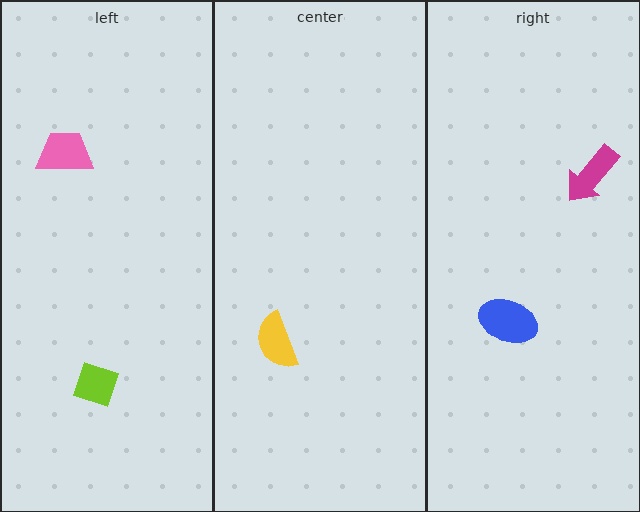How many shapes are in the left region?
2.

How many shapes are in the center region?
1.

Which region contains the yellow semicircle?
The center region.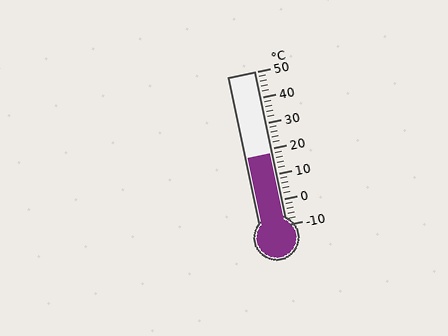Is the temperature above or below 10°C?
The temperature is above 10°C.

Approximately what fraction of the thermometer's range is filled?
The thermometer is filled to approximately 45% of its range.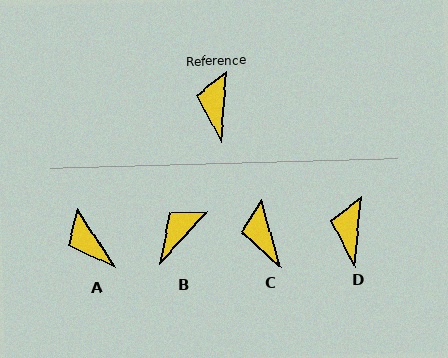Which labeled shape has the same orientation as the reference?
D.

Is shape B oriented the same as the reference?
No, it is off by about 38 degrees.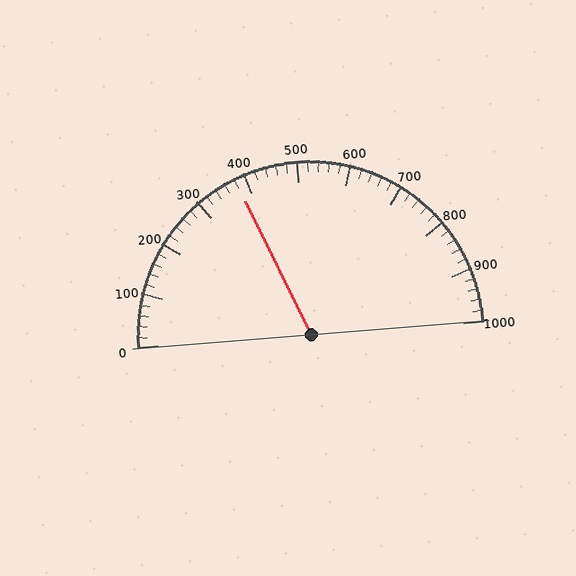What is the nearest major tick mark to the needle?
The nearest major tick mark is 400.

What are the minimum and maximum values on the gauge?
The gauge ranges from 0 to 1000.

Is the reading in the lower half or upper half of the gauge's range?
The reading is in the lower half of the range (0 to 1000).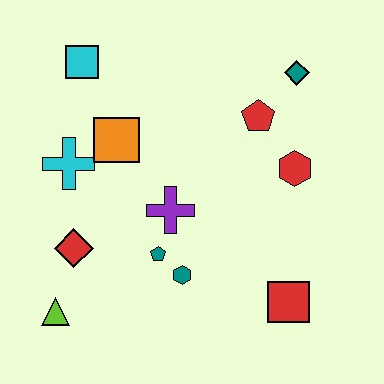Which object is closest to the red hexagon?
The red pentagon is closest to the red hexagon.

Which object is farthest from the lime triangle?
The teal diamond is farthest from the lime triangle.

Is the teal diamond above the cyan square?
No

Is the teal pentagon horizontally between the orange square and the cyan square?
No